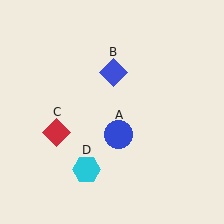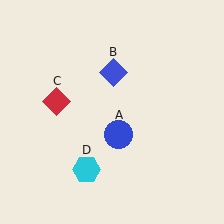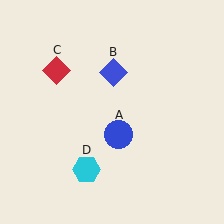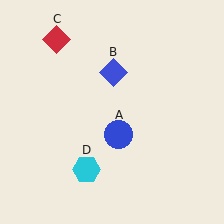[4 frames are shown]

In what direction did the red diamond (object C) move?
The red diamond (object C) moved up.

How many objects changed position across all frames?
1 object changed position: red diamond (object C).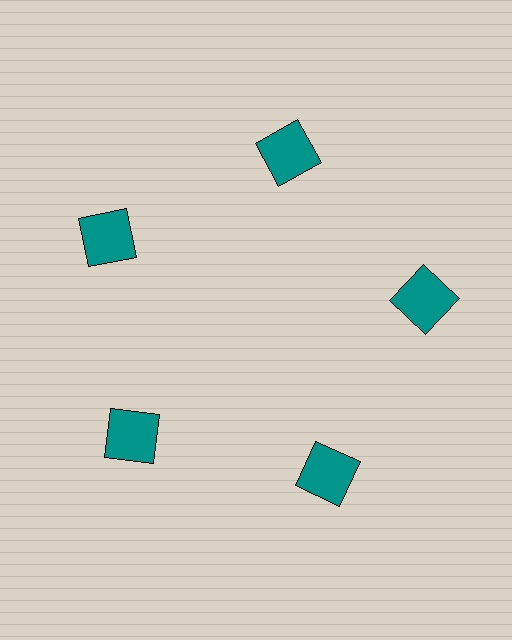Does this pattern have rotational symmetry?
Yes, this pattern has 5-fold rotational symmetry. It looks the same after rotating 72 degrees around the center.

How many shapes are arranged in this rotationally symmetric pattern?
There are 5 shapes, arranged in 5 groups of 1.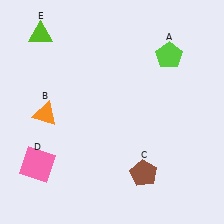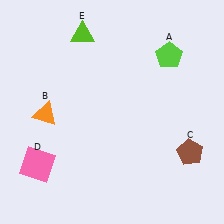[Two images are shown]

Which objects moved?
The objects that moved are: the brown pentagon (C), the lime triangle (E).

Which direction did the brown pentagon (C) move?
The brown pentagon (C) moved right.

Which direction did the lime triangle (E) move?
The lime triangle (E) moved right.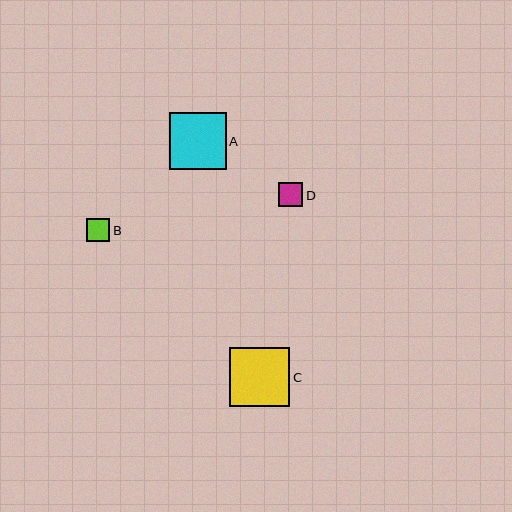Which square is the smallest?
Square B is the smallest with a size of approximately 24 pixels.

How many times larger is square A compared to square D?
Square A is approximately 2.4 times the size of square D.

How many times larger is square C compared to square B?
Square C is approximately 2.5 times the size of square B.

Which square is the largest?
Square C is the largest with a size of approximately 60 pixels.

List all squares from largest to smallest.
From largest to smallest: C, A, D, B.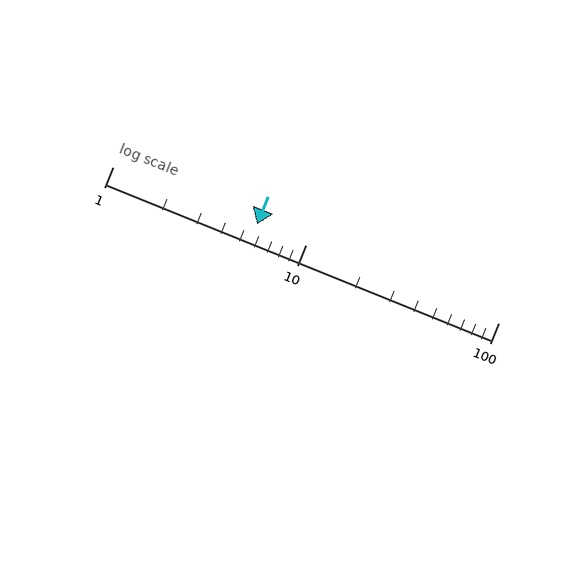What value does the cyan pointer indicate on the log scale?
The pointer indicates approximately 5.6.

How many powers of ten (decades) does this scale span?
The scale spans 2 decades, from 1 to 100.